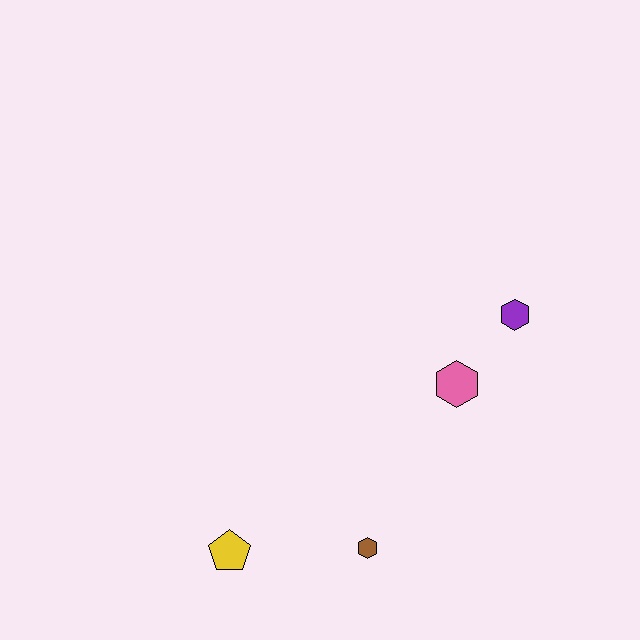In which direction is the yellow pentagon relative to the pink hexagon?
The yellow pentagon is to the left of the pink hexagon.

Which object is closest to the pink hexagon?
The purple hexagon is closest to the pink hexagon.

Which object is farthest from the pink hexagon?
The yellow pentagon is farthest from the pink hexagon.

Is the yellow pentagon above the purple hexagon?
No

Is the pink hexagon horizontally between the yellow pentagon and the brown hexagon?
No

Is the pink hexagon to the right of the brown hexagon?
Yes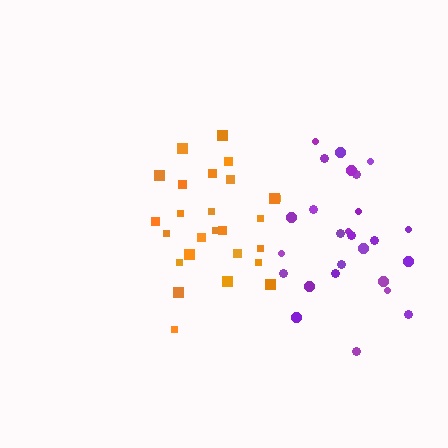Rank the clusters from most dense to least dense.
purple, orange.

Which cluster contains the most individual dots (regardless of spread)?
Orange (26).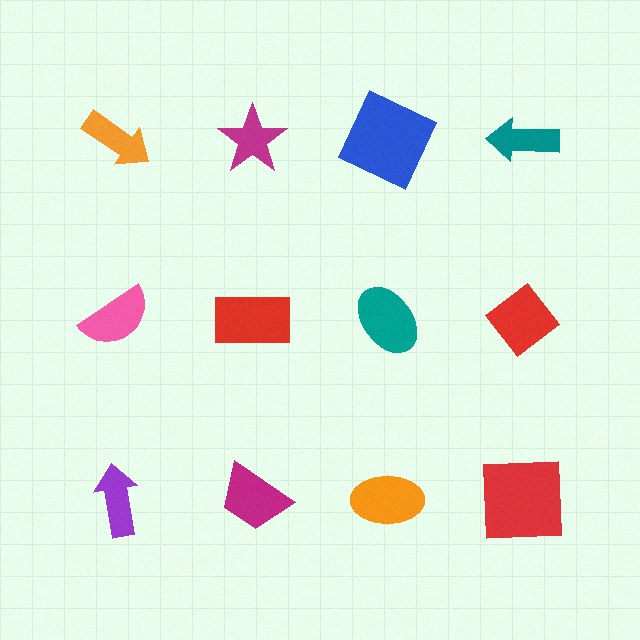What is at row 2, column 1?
A pink semicircle.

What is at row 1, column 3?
A blue square.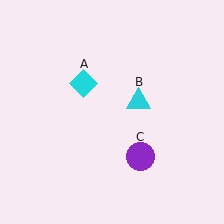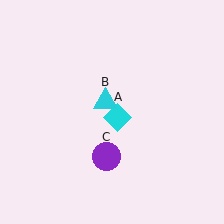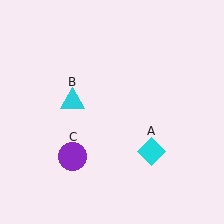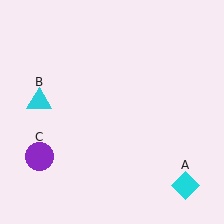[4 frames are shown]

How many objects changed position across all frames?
3 objects changed position: cyan diamond (object A), cyan triangle (object B), purple circle (object C).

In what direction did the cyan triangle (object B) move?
The cyan triangle (object B) moved left.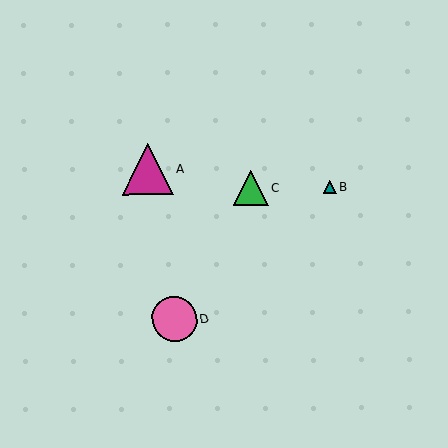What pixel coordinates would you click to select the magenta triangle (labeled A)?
Click at (148, 169) to select the magenta triangle A.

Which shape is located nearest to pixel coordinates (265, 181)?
The green triangle (labeled C) at (251, 188) is nearest to that location.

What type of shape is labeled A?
Shape A is a magenta triangle.